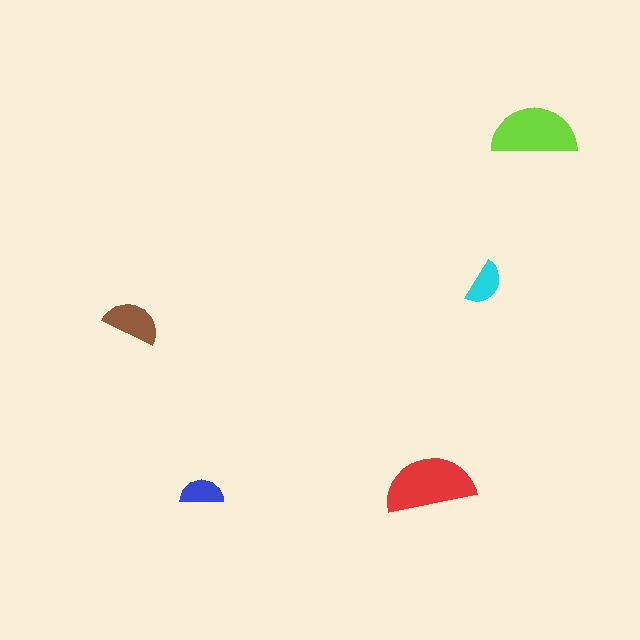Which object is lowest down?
The blue semicircle is bottommost.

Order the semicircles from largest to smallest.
the red one, the lime one, the brown one, the cyan one, the blue one.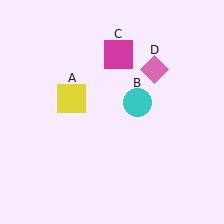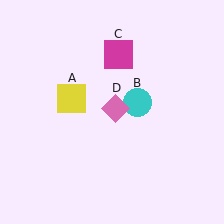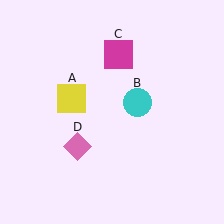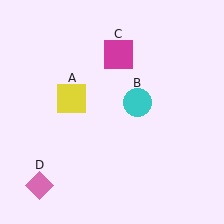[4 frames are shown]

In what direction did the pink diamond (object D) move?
The pink diamond (object D) moved down and to the left.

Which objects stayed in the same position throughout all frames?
Yellow square (object A) and cyan circle (object B) and magenta square (object C) remained stationary.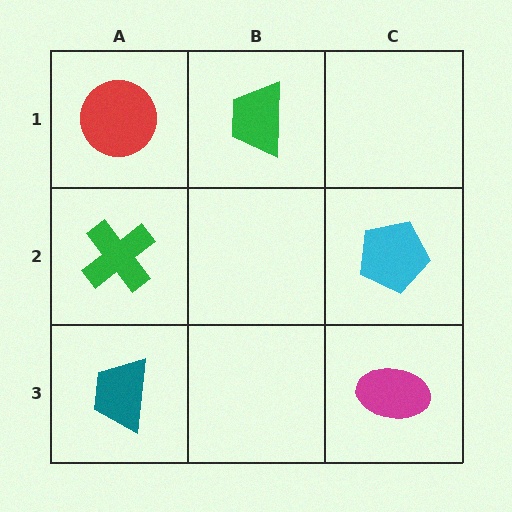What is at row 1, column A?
A red circle.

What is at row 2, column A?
A green cross.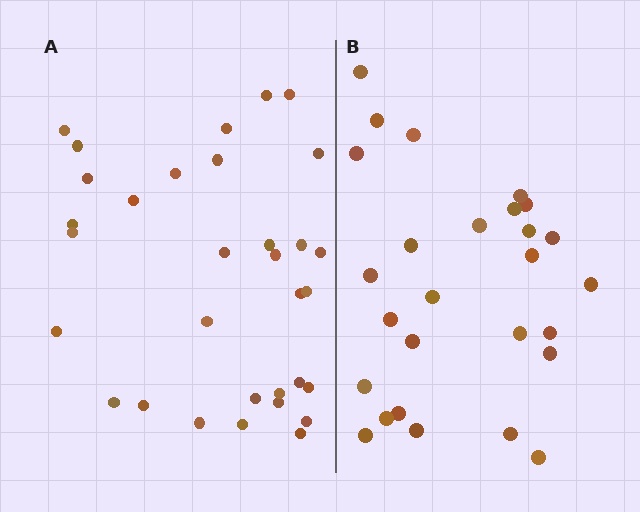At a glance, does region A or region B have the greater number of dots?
Region A (the left region) has more dots.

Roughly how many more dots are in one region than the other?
Region A has about 5 more dots than region B.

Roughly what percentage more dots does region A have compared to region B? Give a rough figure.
About 20% more.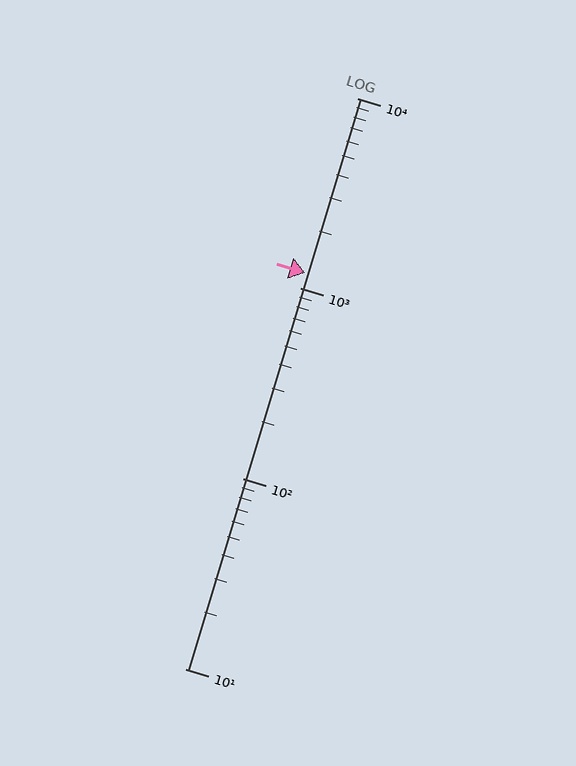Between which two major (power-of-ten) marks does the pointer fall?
The pointer is between 1000 and 10000.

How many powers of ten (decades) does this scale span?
The scale spans 3 decades, from 10 to 10000.